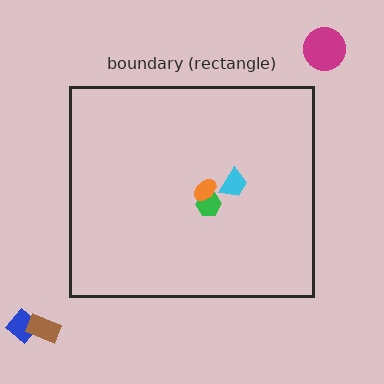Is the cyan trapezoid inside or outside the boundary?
Inside.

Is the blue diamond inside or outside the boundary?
Outside.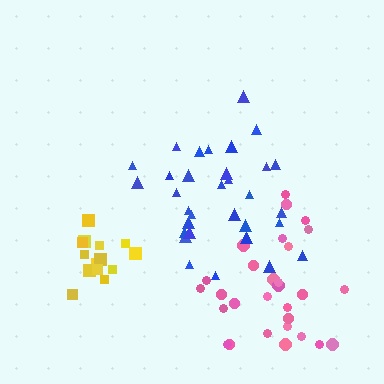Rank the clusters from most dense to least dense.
yellow, blue, pink.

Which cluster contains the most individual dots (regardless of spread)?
Blue (32).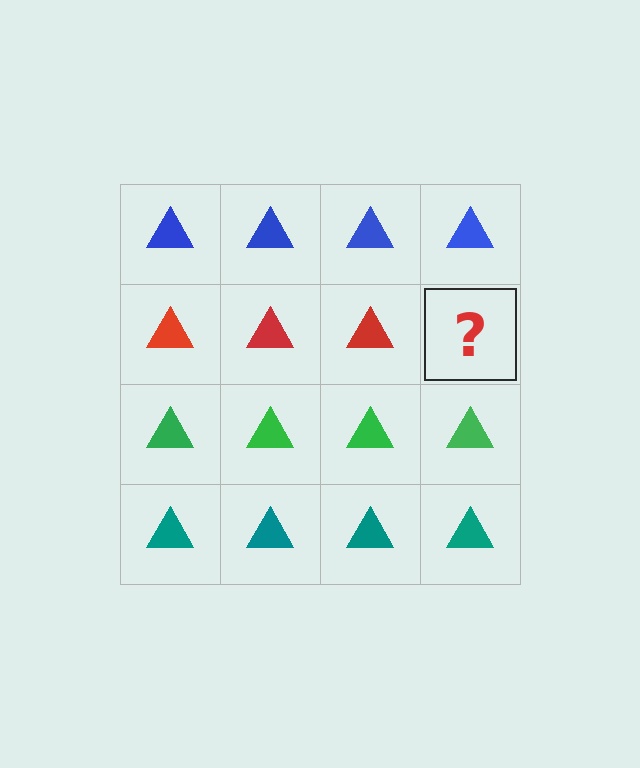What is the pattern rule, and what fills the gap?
The rule is that each row has a consistent color. The gap should be filled with a red triangle.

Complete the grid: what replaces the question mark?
The question mark should be replaced with a red triangle.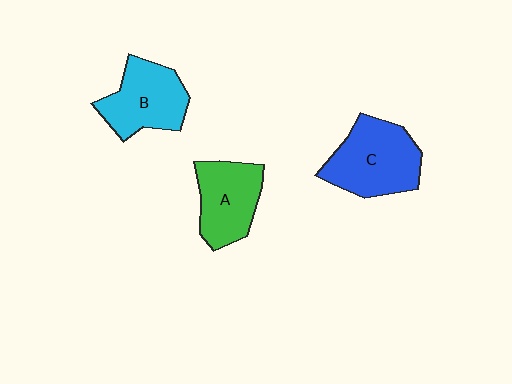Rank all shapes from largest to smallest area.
From largest to smallest: C (blue), B (cyan), A (green).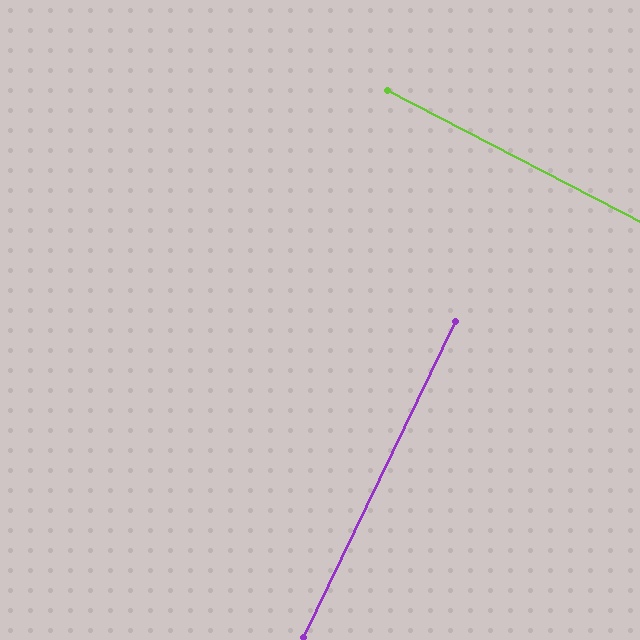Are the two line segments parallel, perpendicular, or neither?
Perpendicular — they meet at approximately 88°.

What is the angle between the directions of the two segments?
Approximately 88 degrees.